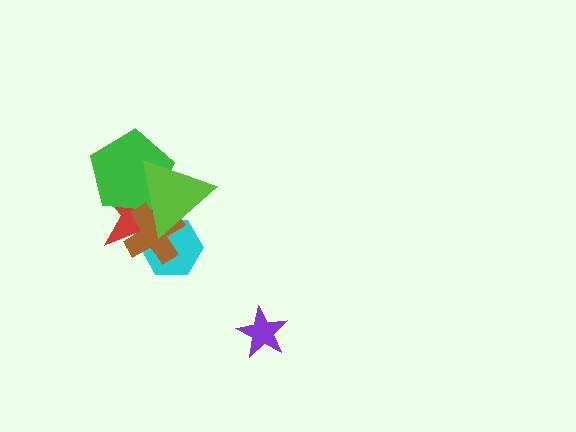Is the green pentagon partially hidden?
Yes, it is partially covered by another shape.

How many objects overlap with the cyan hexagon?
3 objects overlap with the cyan hexagon.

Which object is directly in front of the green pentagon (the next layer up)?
The brown cross is directly in front of the green pentagon.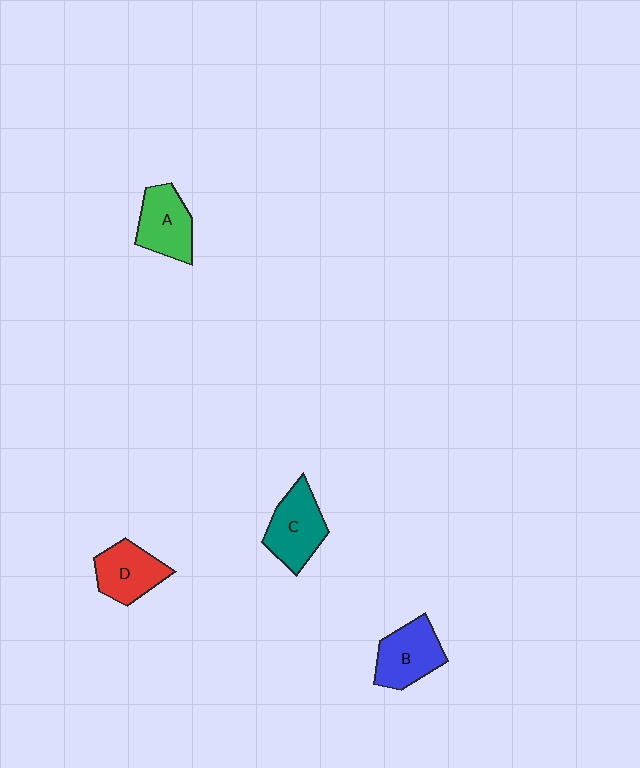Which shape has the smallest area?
Shape D (red).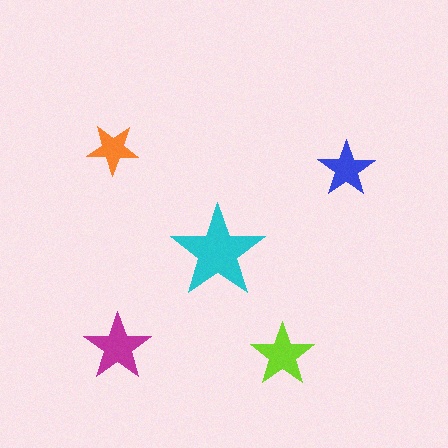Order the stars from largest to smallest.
the cyan one, the magenta one, the lime one, the blue one, the orange one.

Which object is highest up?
The orange star is topmost.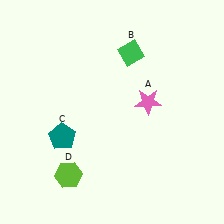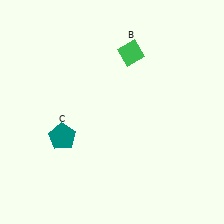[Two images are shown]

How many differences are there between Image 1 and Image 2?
There are 2 differences between the two images.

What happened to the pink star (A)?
The pink star (A) was removed in Image 2. It was in the top-right area of Image 1.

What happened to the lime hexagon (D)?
The lime hexagon (D) was removed in Image 2. It was in the bottom-left area of Image 1.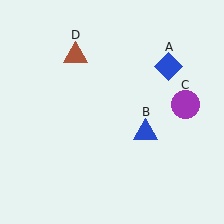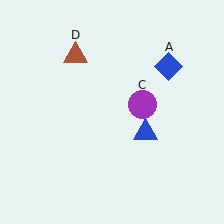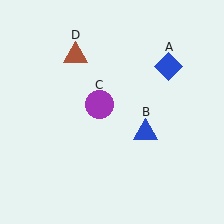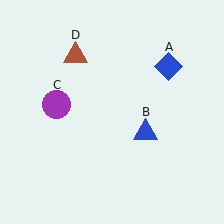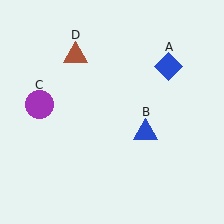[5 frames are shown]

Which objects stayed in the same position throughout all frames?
Blue diamond (object A) and blue triangle (object B) and brown triangle (object D) remained stationary.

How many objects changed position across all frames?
1 object changed position: purple circle (object C).